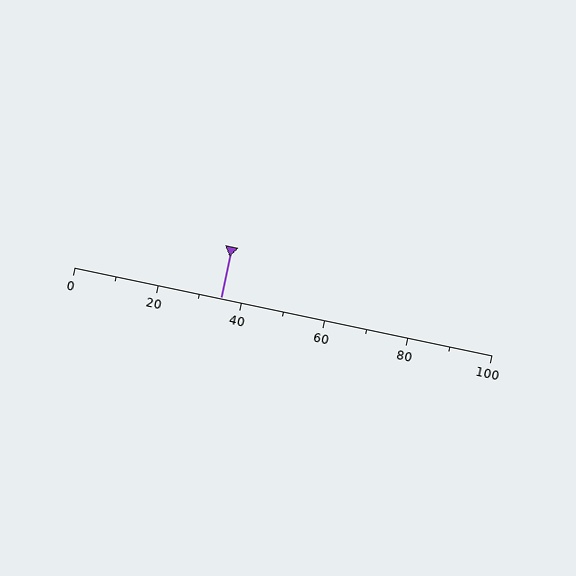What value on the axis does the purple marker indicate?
The marker indicates approximately 35.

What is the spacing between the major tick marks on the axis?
The major ticks are spaced 20 apart.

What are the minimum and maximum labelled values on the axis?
The axis runs from 0 to 100.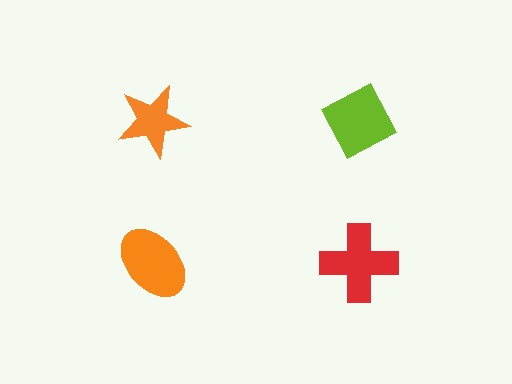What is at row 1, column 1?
An orange star.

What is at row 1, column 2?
A lime diamond.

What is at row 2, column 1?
An orange ellipse.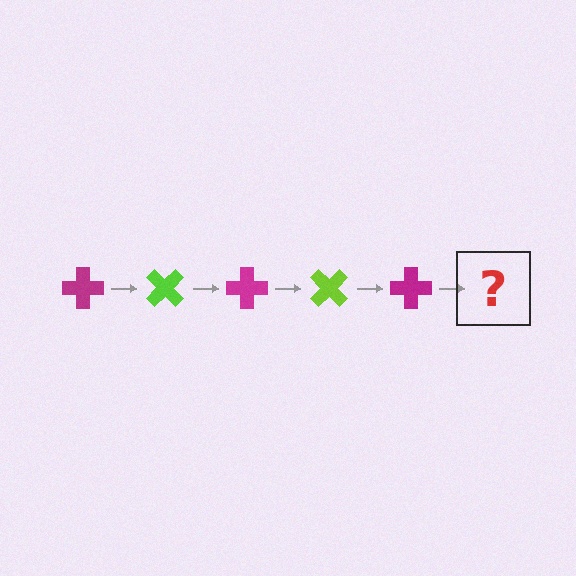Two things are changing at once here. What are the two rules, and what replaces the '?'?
The two rules are that it rotates 45 degrees each step and the color cycles through magenta and lime. The '?' should be a lime cross, rotated 225 degrees from the start.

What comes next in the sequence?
The next element should be a lime cross, rotated 225 degrees from the start.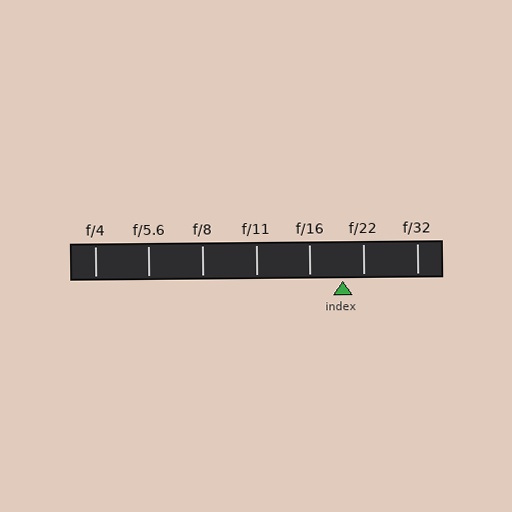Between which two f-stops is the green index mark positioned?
The index mark is between f/16 and f/22.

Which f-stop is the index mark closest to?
The index mark is closest to f/22.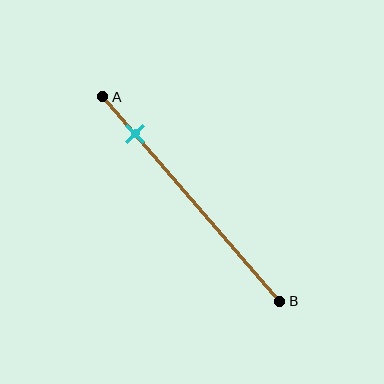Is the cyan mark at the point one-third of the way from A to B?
No, the mark is at about 20% from A, not at the 33% one-third point.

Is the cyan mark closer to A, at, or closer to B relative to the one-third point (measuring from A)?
The cyan mark is closer to point A than the one-third point of segment AB.